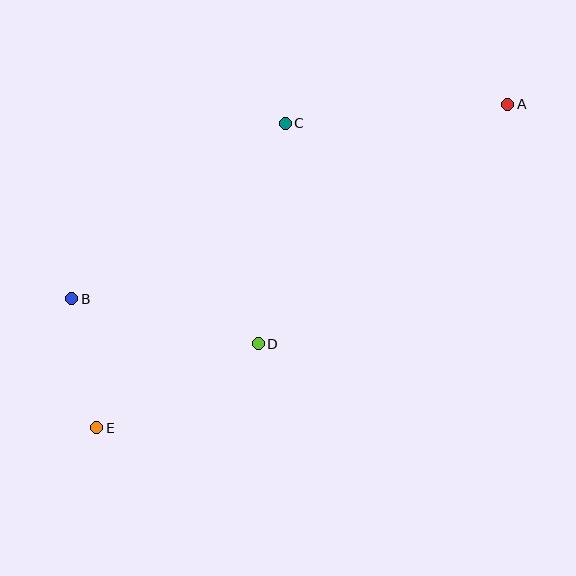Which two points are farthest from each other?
Points A and E are farthest from each other.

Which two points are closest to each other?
Points B and E are closest to each other.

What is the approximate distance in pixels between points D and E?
The distance between D and E is approximately 182 pixels.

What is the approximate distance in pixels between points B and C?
The distance between B and C is approximately 277 pixels.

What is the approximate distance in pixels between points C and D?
The distance between C and D is approximately 222 pixels.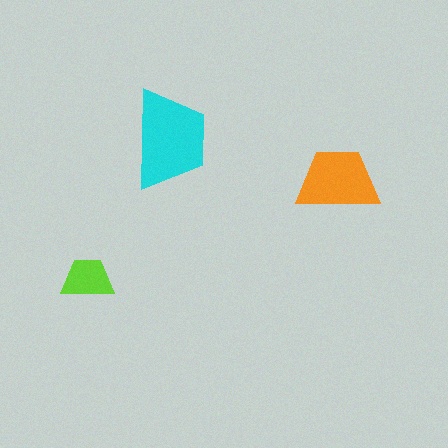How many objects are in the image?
There are 3 objects in the image.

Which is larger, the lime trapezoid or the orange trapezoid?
The orange one.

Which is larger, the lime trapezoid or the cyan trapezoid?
The cyan one.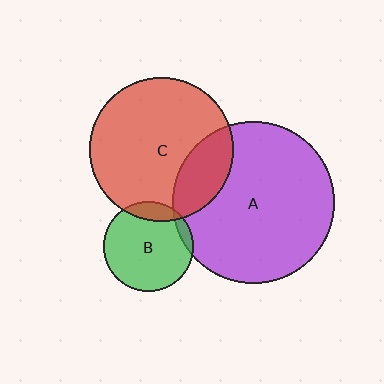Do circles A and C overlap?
Yes.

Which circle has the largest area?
Circle A (purple).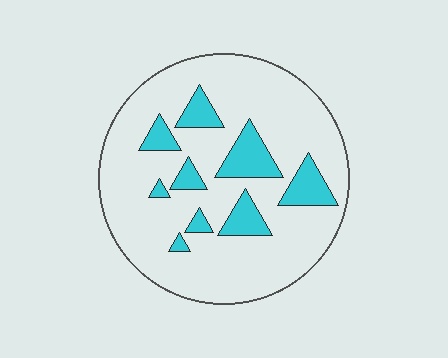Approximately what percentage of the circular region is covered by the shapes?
Approximately 20%.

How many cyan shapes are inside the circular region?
9.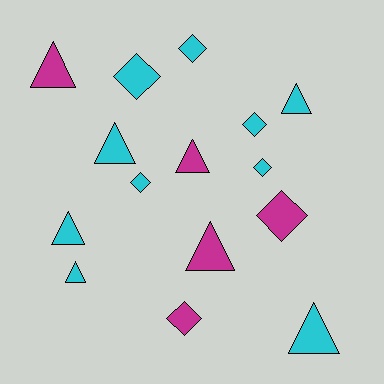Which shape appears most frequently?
Triangle, with 8 objects.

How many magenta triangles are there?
There are 3 magenta triangles.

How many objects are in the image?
There are 15 objects.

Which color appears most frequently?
Cyan, with 10 objects.